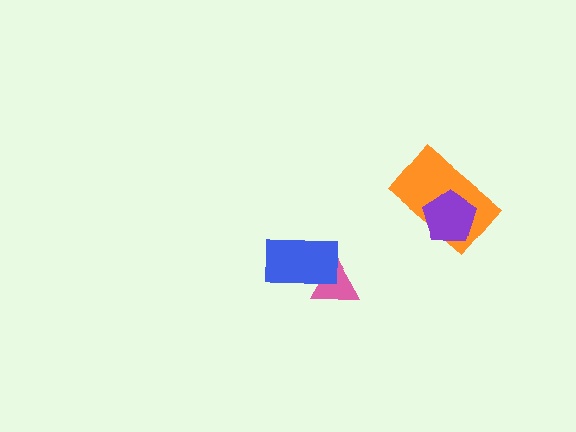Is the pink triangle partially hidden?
Yes, it is partially covered by another shape.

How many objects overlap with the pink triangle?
1 object overlaps with the pink triangle.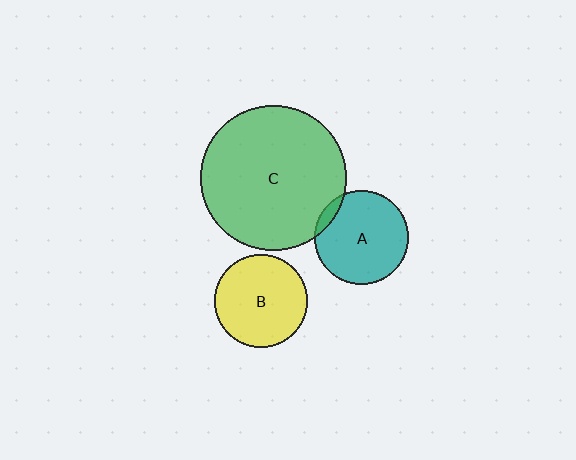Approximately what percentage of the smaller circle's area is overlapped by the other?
Approximately 5%.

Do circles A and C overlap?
Yes.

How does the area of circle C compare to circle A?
Approximately 2.4 times.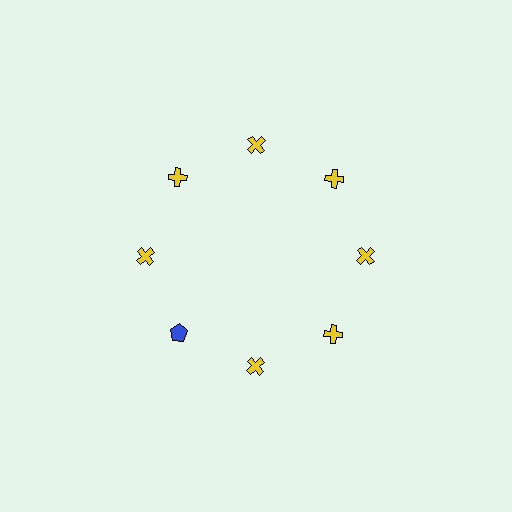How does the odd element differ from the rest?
It differs in both color (blue instead of yellow) and shape (pentagon instead of cross).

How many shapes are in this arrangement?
There are 8 shapes arranged in a ring pattern.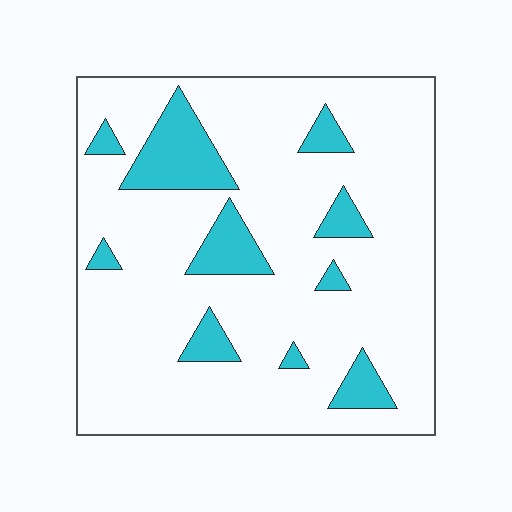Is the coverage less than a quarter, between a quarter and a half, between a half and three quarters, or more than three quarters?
Less than a quarter.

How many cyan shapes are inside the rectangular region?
10.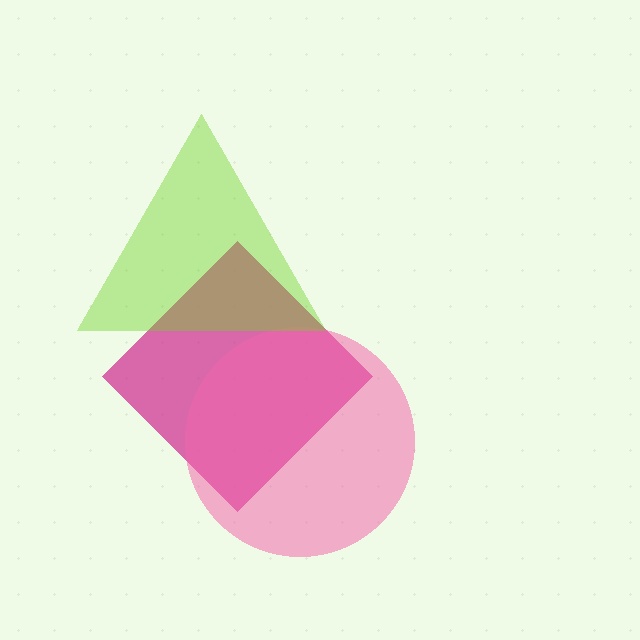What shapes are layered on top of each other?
The layered shapes are: a magenta diamond, a pink circle, a lime triangle.